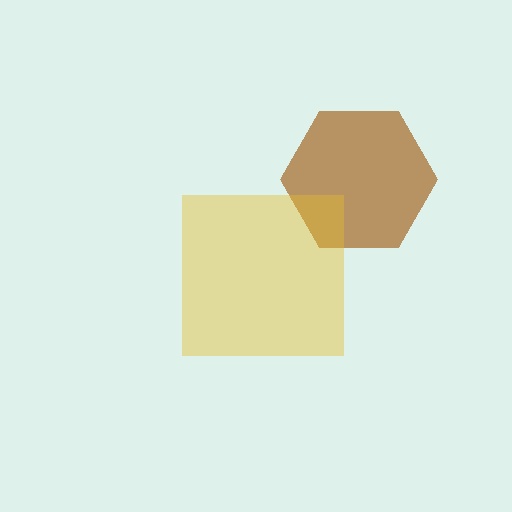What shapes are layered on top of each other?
The layered shapes are: a brown hexagon, a yellow square.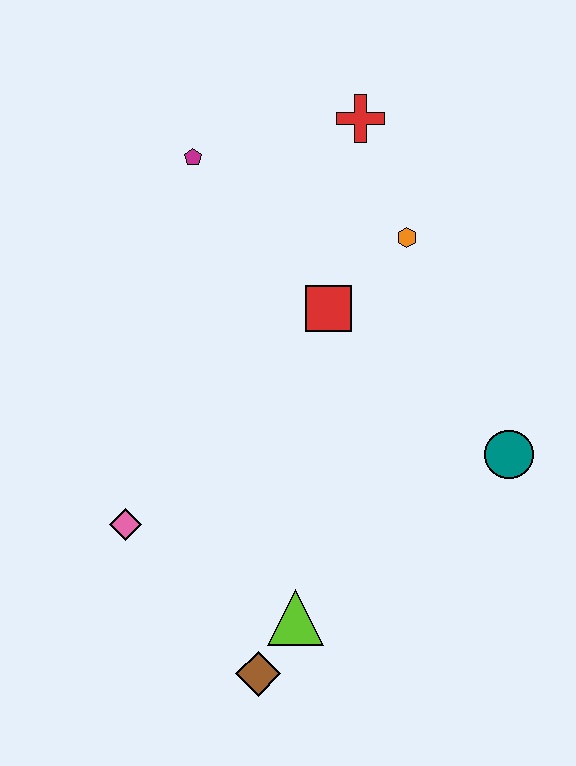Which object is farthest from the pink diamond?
The red cross is farthest from the pink diamond.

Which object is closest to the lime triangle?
The brown diamond is closest to the lime triangle.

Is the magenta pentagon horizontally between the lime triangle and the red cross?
No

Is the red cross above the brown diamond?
Yes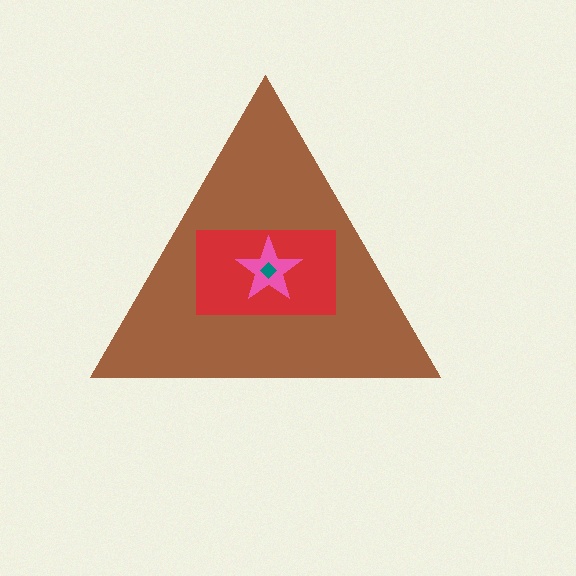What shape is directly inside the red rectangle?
The pink star.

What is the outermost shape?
The brown triangle.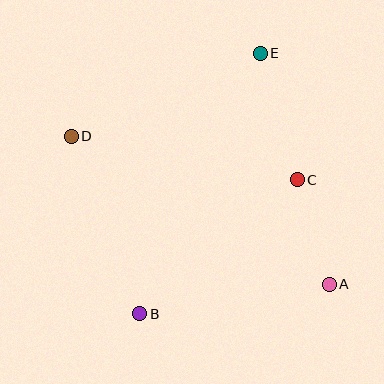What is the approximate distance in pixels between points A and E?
The distance between A and E is approximately 241 pixels.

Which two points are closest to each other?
Points A and C are closest to each other.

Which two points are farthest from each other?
Points A and D are farthest from each other.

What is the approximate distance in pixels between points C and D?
The distance between C and D is approximately 230 pixels.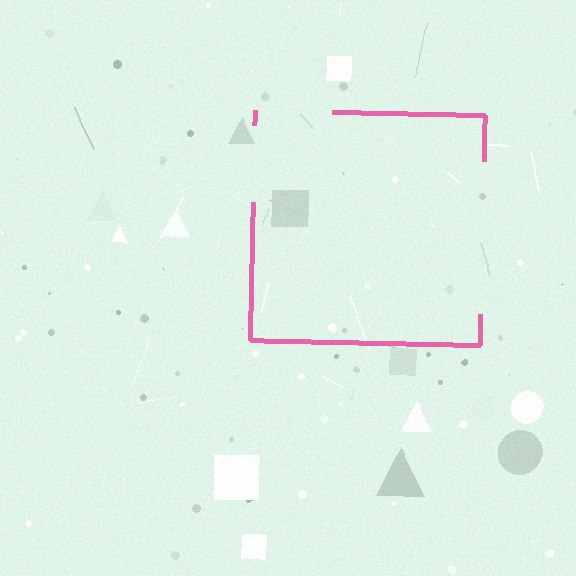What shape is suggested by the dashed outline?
The dashed outline suggests a square.